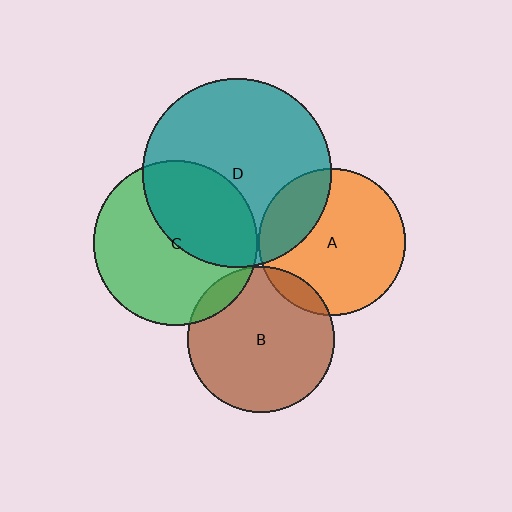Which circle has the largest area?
Circle D (teal).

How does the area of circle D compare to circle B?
Approximately 1.7 times.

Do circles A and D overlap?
Yes.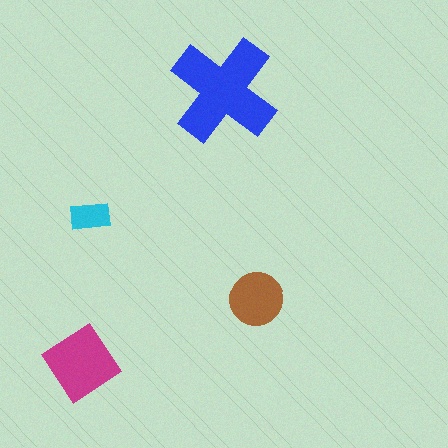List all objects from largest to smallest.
The blue cross, the magenta diamond, the brown circle, the cyan rectangle.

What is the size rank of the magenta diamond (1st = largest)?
2nd.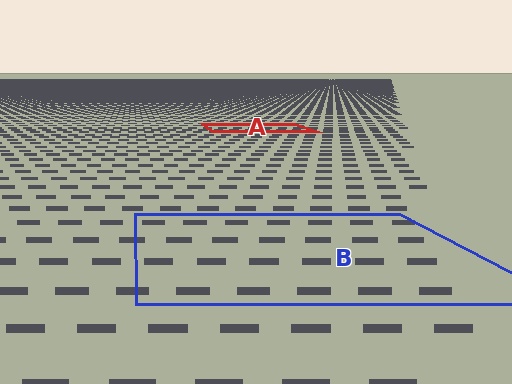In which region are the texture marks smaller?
The texture marks are smaller in region A, because it is farther away.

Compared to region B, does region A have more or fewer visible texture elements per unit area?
Region A has more texture elements per unit area — they are packed more densely because it is farther away.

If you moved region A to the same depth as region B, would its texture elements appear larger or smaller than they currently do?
They would appear larger. At a closer depth, the same texture elements are projected at a bigger on-screen size.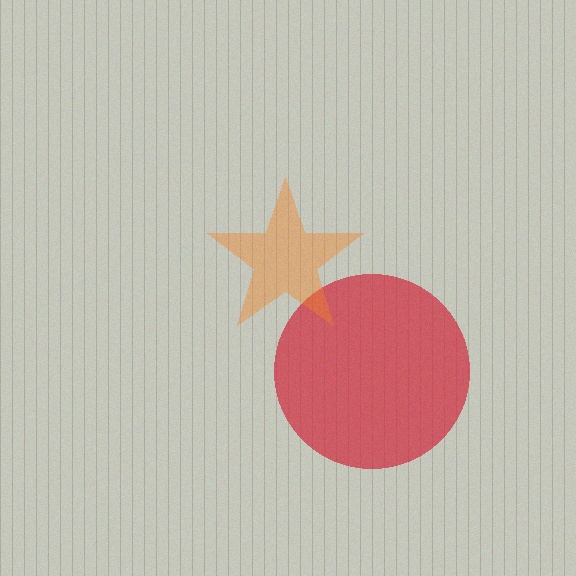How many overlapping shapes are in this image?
There are 2 overlapping shapes in the image.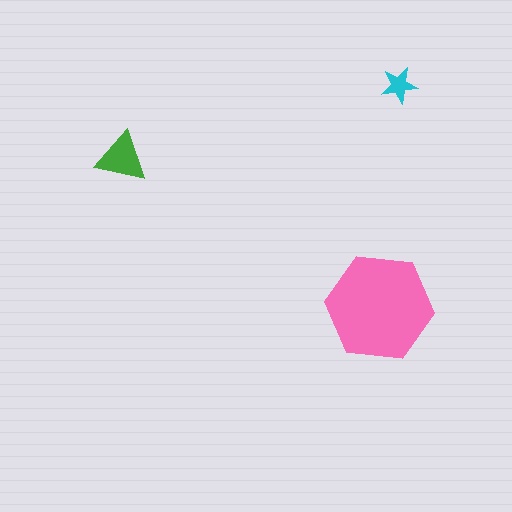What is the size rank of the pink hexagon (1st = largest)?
1st.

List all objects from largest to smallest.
The pink hexagon, the green triangle, the cyan star.